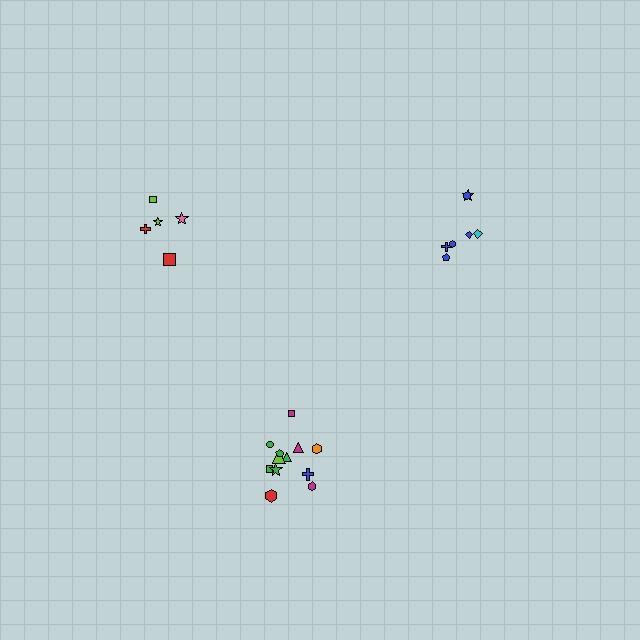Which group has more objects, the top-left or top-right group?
The top-right group.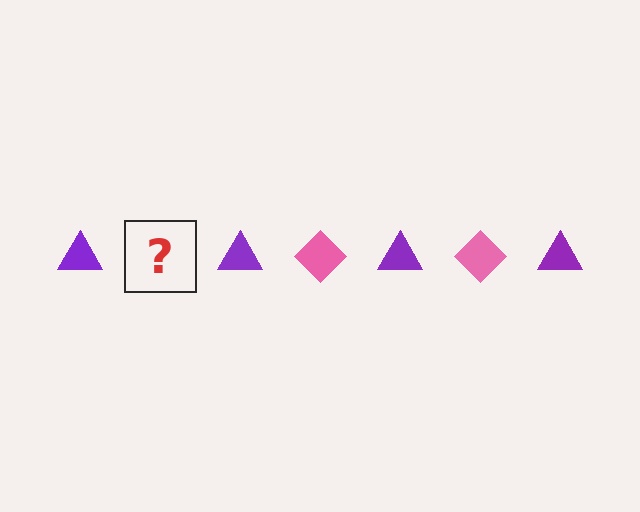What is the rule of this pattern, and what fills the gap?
The rule is that the pattern alternates between purple triangle and pink diamond. The gap should be filled with a pink diamond.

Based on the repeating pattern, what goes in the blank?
The blank should be a pink diamond.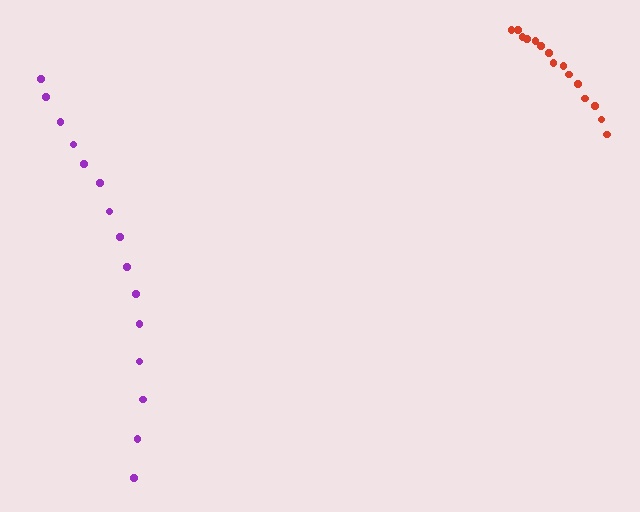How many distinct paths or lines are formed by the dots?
There are 2 distinct paths.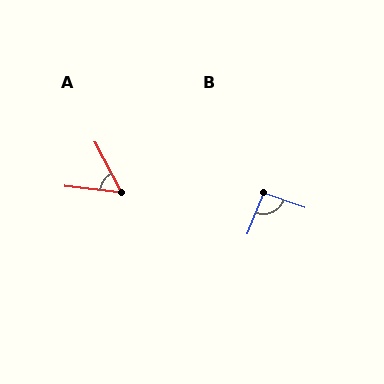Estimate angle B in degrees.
Approximately 92 degrees.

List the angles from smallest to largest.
A (56°), B (92°).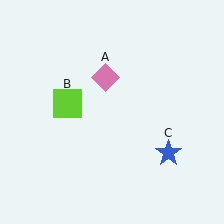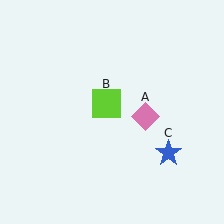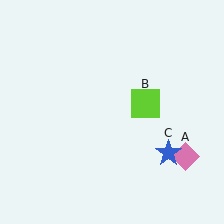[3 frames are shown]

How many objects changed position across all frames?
2 objects changed position: pink diamond (object A), lime square (object B).